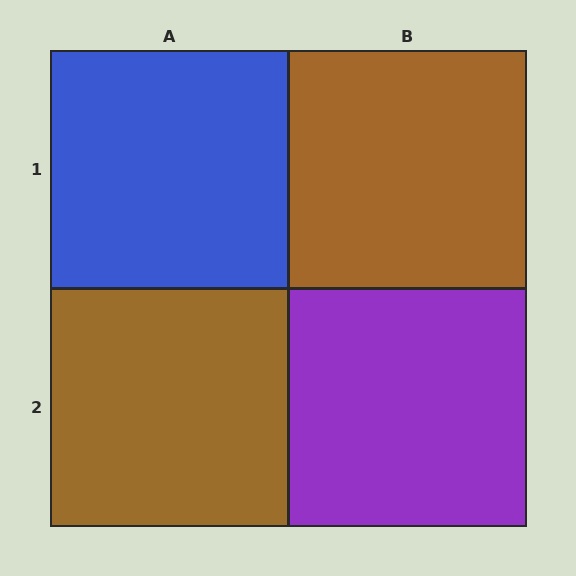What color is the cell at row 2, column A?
Brown.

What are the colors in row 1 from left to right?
Blue, brown.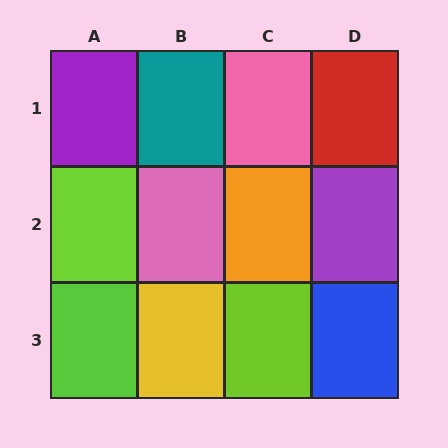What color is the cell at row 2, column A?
Lime.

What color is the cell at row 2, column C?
Orange.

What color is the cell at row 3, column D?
Blue.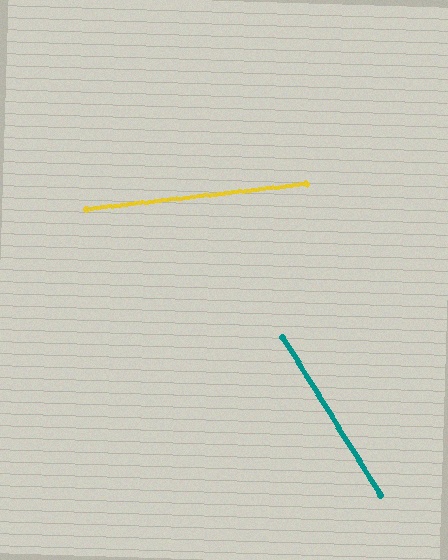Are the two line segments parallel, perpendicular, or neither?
Neither parallel nor perpendicular — they differ by about 65°.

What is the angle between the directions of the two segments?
Approximately 65 degrees.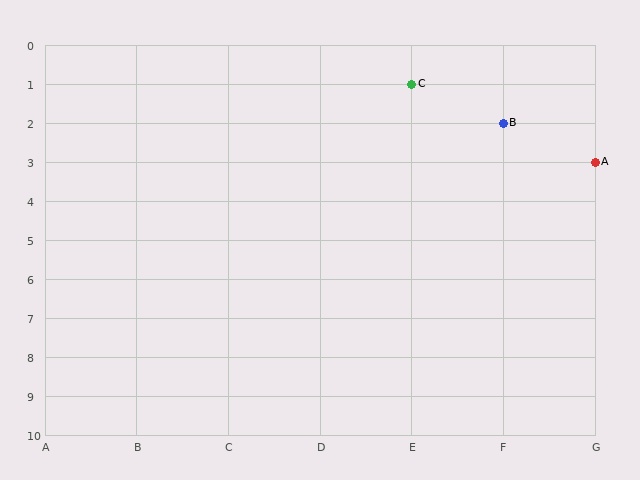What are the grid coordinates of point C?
Point C is at grid coordinates (E, 1).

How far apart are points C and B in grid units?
Points C and B are 1 column and 1 row apart (about 1.4 grid units diagonally).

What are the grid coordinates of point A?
Point A is at grid coordinates (G, 3).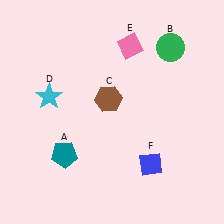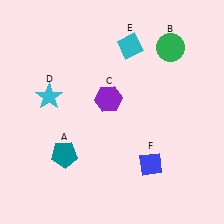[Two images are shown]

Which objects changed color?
C changed from brown to purple. E changed from pink to cyan.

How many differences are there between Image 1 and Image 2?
There are 2 differences between the two images.